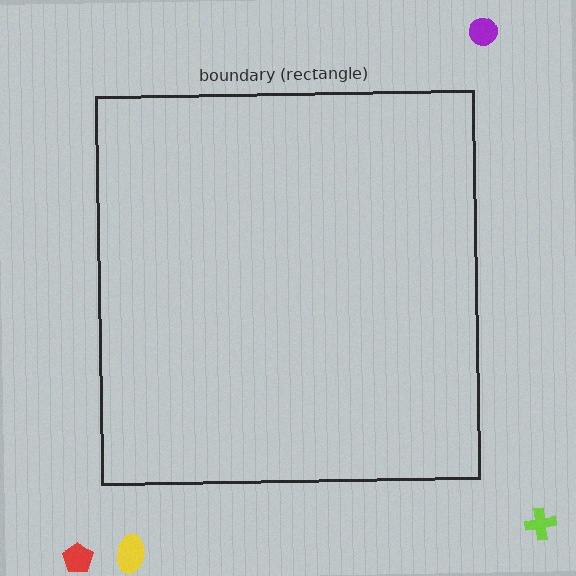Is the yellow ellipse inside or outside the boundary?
Outside.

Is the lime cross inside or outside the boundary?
Outside.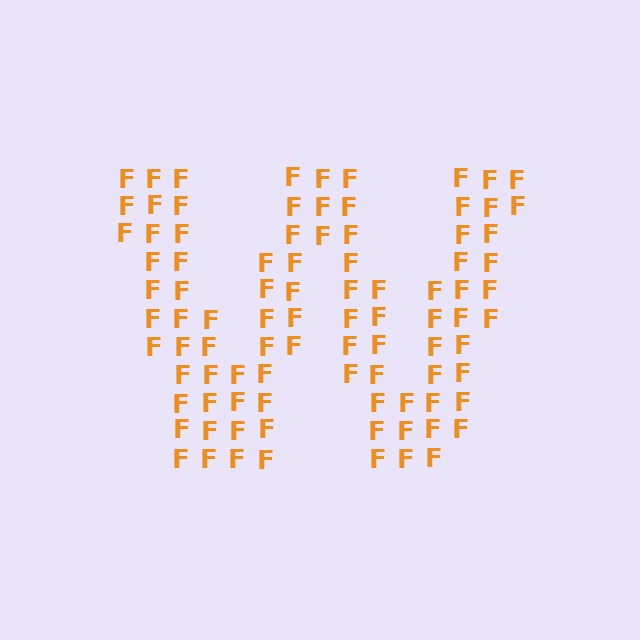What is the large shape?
The large shape is the letter W.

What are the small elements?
The small elements are letter F's.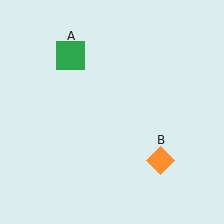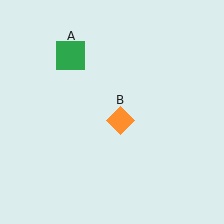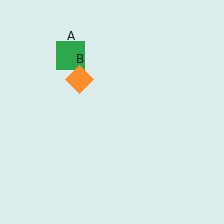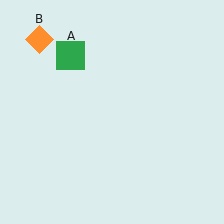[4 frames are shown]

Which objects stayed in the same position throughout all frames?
Green square (object A) remained stationary.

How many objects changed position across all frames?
1 object changed position: orange diamond (object B).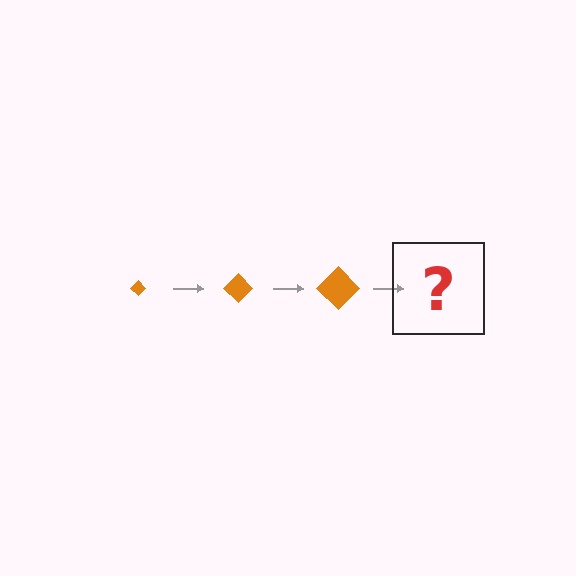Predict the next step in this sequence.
The next step is an orange diamond, larger than the previous one.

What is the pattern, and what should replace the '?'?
The pattern is that the diamond gets progressively larger each step. The '?' should be an orange diamond, larger than the previous one.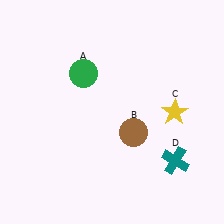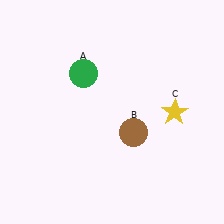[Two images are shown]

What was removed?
The teal cross (D) was removed in Image 2.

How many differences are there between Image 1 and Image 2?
There is 1 difference between the two images.